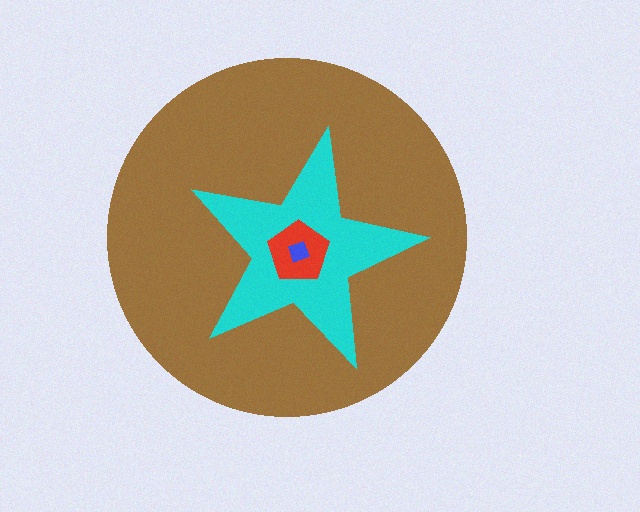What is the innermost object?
The blue square.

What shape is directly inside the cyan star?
The red pentagon.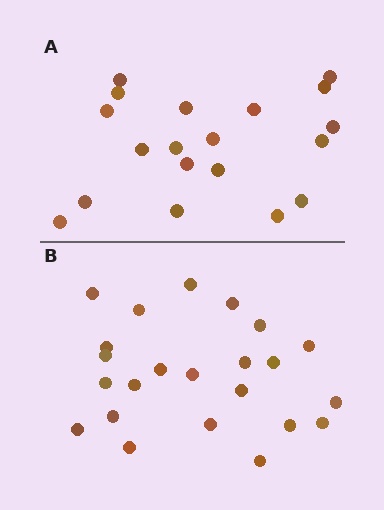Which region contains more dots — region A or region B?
Region B (the bottom region) has more dots.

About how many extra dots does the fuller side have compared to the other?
Region B has about 4 more dots than region A.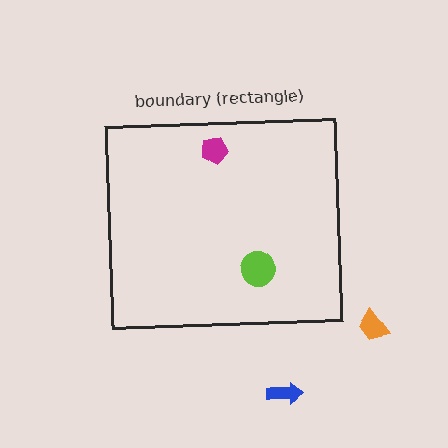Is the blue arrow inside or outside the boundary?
Outside.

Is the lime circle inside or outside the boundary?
Inside.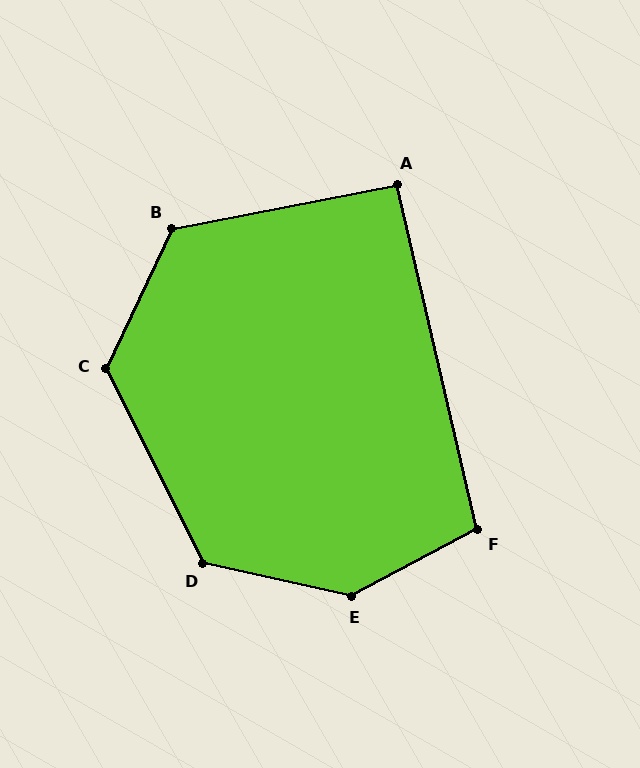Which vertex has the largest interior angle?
E, at approximately 140 degrees.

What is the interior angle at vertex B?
Approximately 126 degrees (obtuse).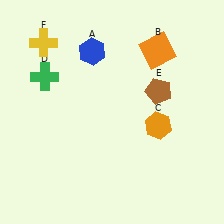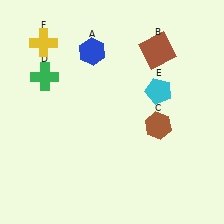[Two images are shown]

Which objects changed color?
B changed from orange to brown. C changed from orange to brown. E changed from brown to cyan.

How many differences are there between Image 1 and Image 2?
There are 3 differences between the two images.